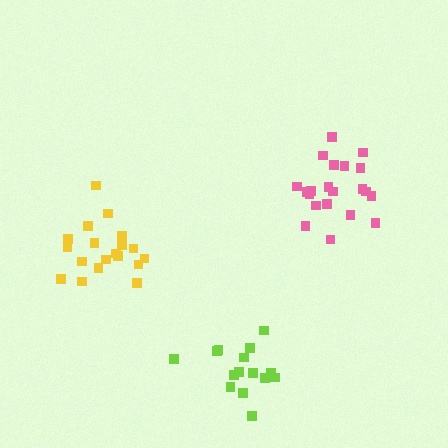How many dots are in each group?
Group 1: 21 dots, Group 2: 15 dots, Group 3: 19 dots (55 total).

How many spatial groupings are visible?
There are 3 spatial groupings.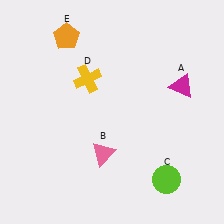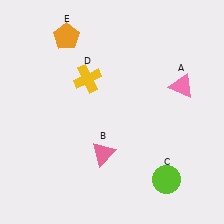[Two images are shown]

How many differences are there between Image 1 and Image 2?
There is 1 difference between the two images.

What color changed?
The triangle (A) changed from magenta in Image 1 to pink in Image 2.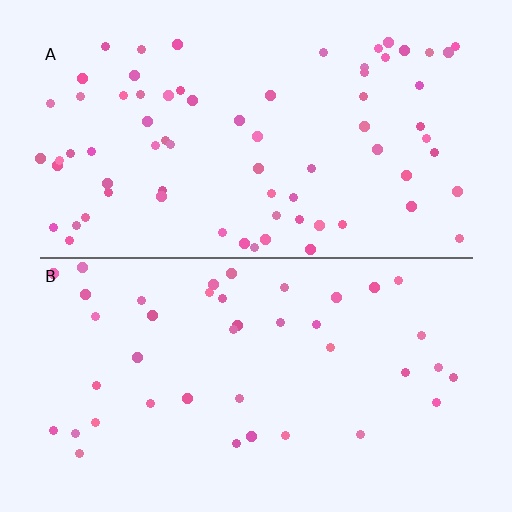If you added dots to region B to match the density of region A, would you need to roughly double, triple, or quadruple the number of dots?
Approximately double.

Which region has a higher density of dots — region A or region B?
A (the top).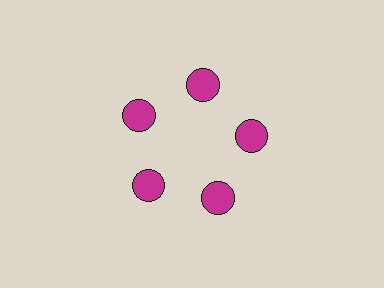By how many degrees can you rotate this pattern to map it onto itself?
The pattern maps onto itself every 72 degrees of rotation.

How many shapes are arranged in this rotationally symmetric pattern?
There are 5 shapes, arranged in 5 groups of 1.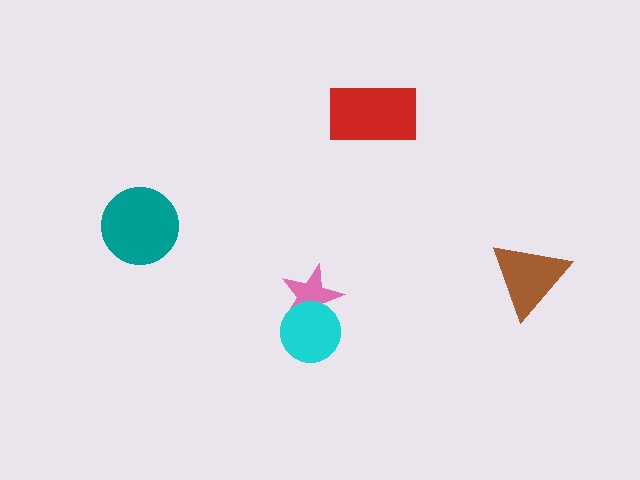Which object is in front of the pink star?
The cyan circle is in front of the pink star.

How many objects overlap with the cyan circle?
1 object overlaps with the cyan circle.